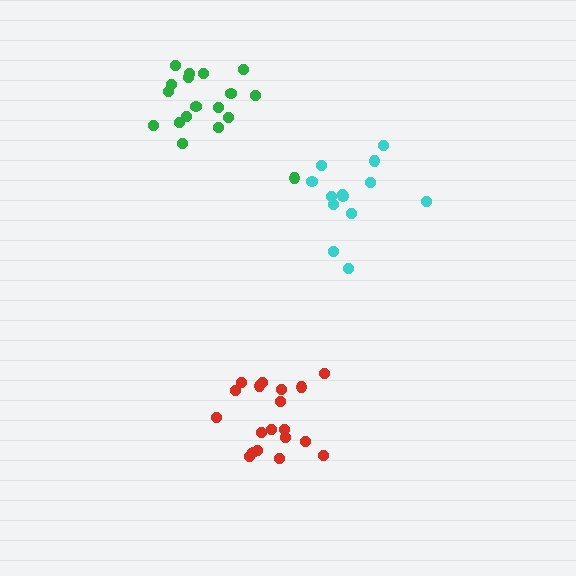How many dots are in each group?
Group 1: 13 dots, Group 2: 19 dots, Group 3: 18 dots (50 total).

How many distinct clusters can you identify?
There are 3 distinct clusters.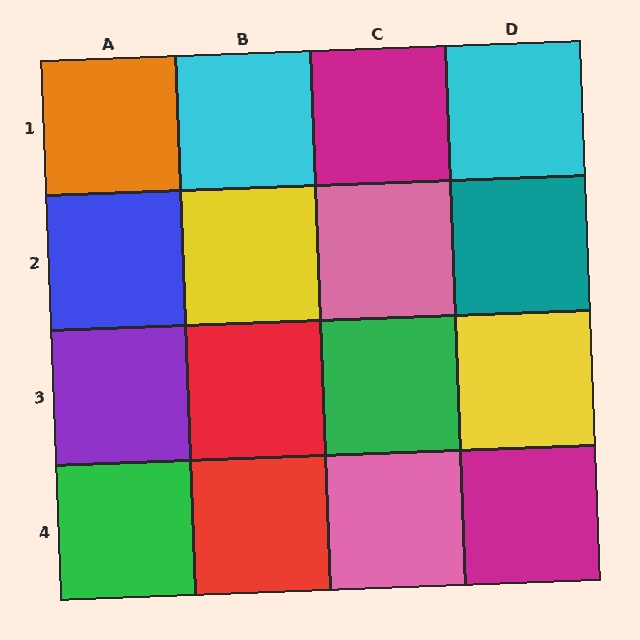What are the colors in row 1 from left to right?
Orange, cyan, magenta, cyan.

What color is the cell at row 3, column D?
Yellow.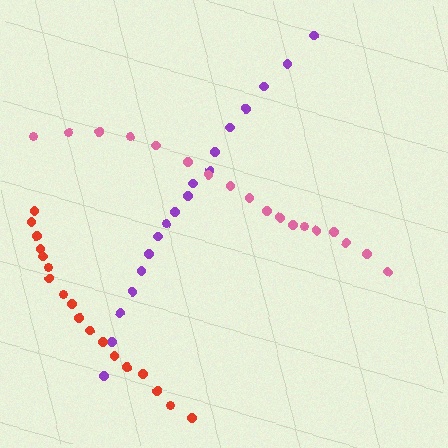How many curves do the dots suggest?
There are 3 distinct paths.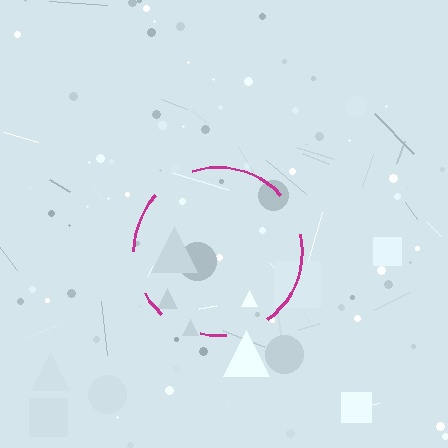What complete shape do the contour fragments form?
The contour fragments form a circle.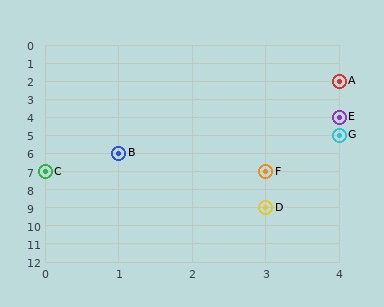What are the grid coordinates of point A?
Point A is at grid coordinates (4, 2).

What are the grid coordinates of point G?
Point G is at grid coordinates (4, 5).